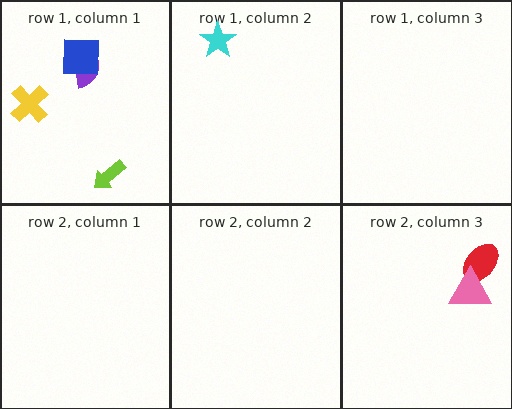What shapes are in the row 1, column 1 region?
The purple semicircle, the blue square, the lime arrow, the yellow cross.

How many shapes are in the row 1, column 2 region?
1.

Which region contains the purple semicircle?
The row 1, column 1 region.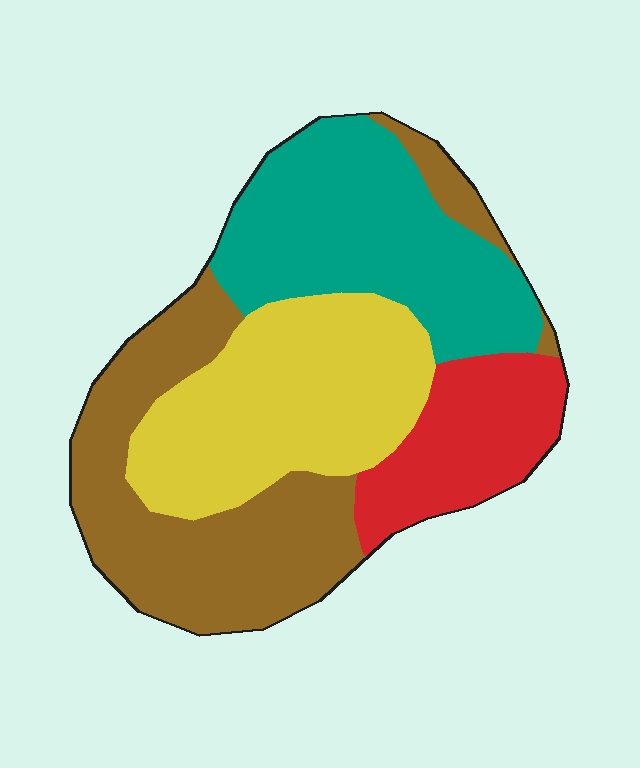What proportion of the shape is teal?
Teal covers around 25% of the shape.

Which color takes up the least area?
Red, at roughly 15%.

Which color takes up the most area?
Brown, at roughly 30%.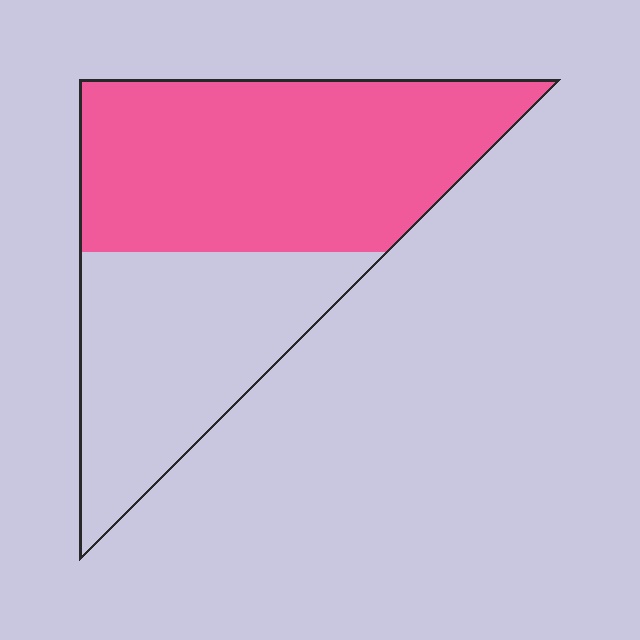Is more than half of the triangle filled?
Yes.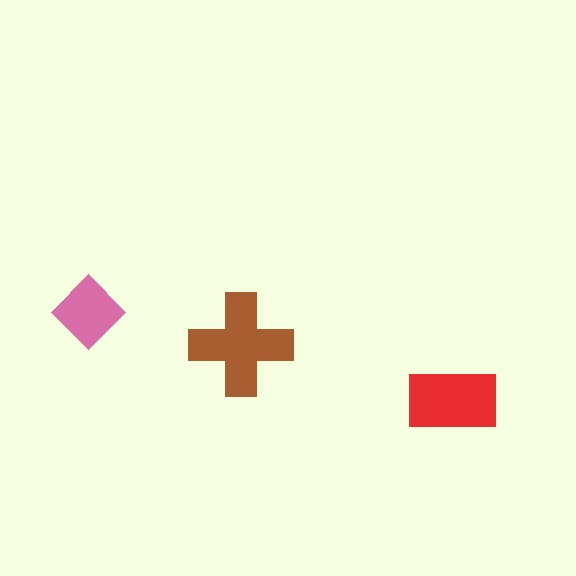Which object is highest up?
The pink diamond is topmost.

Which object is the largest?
The brown cross.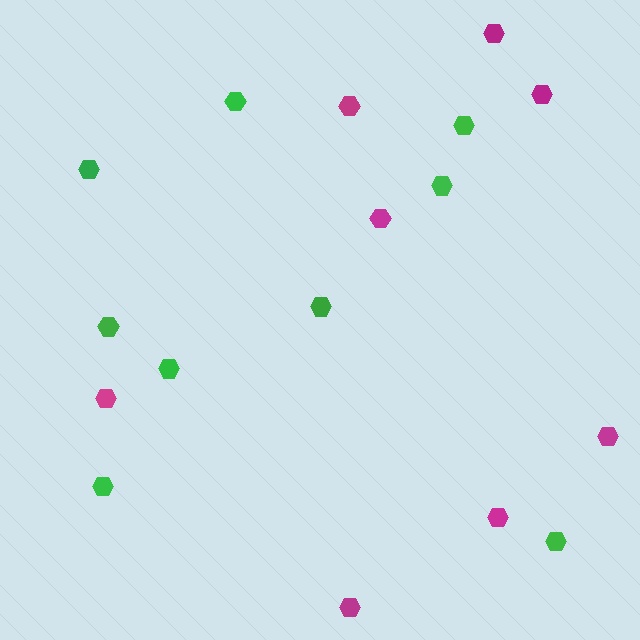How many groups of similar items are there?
There are 2 groups: one group of green hexagons (9) and one group of magenta hexagons (8).